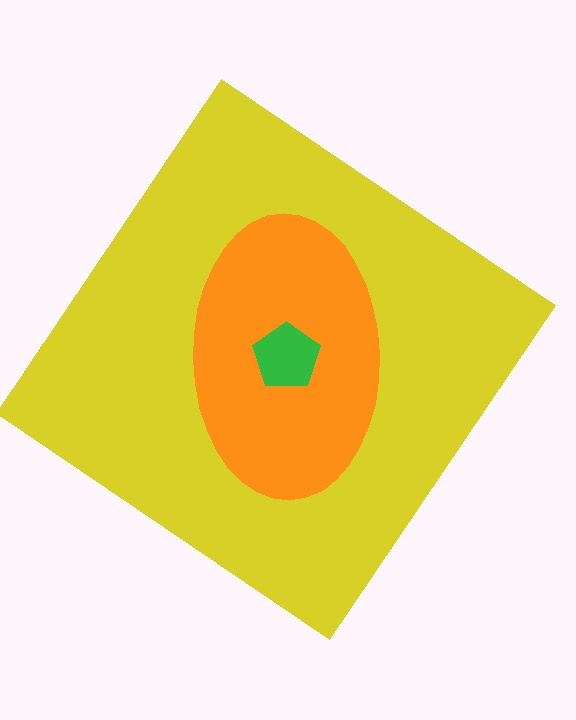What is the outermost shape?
The yellow diamond.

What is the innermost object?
The green pentagon.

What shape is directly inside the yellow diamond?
The orange ellipse.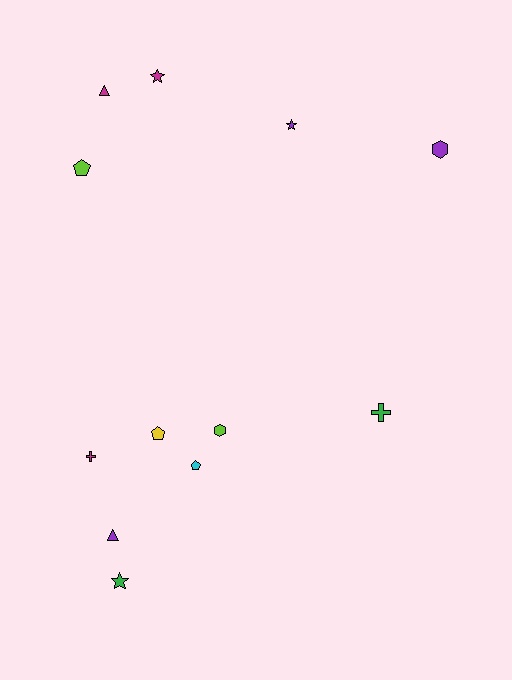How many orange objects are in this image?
There are no orange objects.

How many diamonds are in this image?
There are no diamonds.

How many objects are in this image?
There are 12 objects.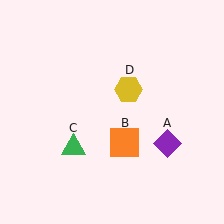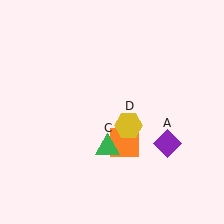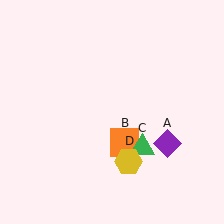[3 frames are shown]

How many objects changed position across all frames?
2 objects changed position: green triangle (object C), yellow hexagon (object D).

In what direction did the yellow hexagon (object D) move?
The yellow hexagon (object D) moved down.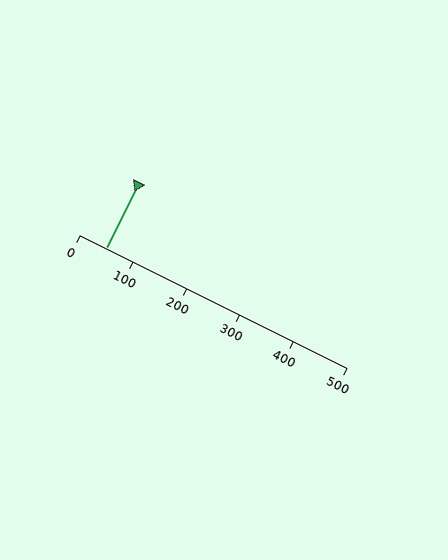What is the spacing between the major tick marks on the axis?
The major ticks are spaced 100 apart.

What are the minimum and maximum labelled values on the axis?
The axis runs from 0 to 500.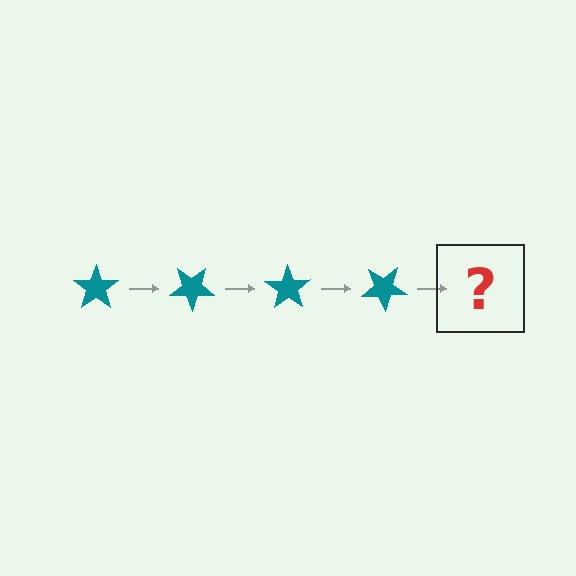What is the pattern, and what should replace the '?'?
The pattern is that the star rotates 35 degrees each step. The '?' should be a teal star rotated 140 degrees.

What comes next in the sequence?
The next element should be a teal star rotated 140 degrees.